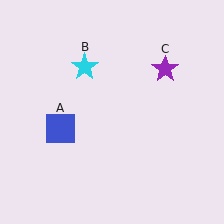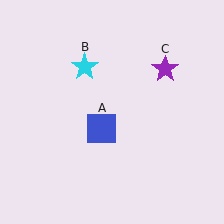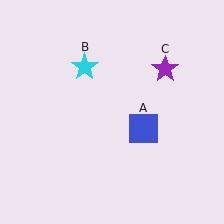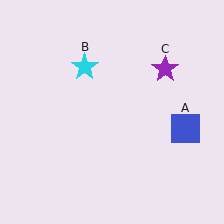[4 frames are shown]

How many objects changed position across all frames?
1 object changed position: blue square (object A).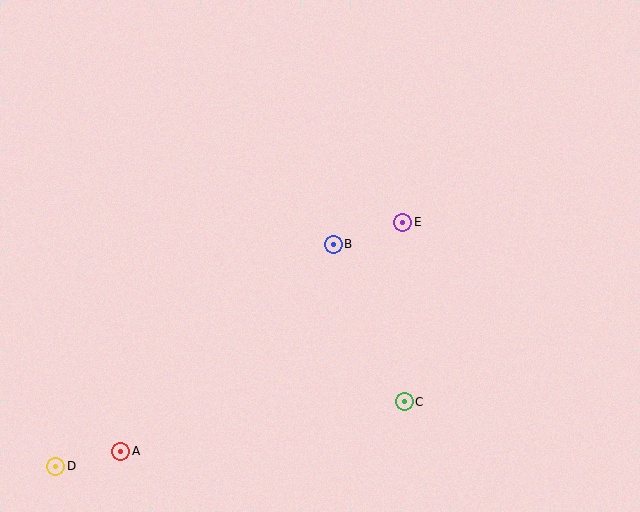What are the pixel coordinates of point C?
Point C is at (404, 402).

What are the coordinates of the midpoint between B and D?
The midpoint between B and D is at (194, 355).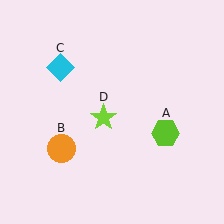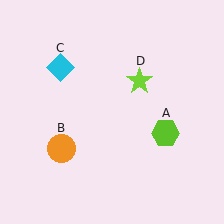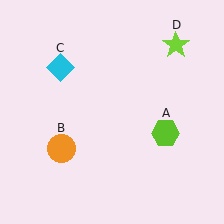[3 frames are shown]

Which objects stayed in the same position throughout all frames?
Lime hexagon (object A) and orange circle (object B) and cyan diamond (object C) remained stationary.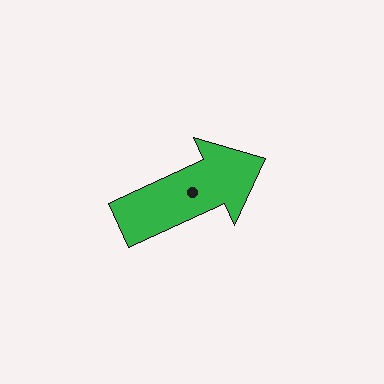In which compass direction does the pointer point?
Northeast.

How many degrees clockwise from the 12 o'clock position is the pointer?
Approximately 65 degrees.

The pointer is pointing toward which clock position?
Roughly 2 o'clock.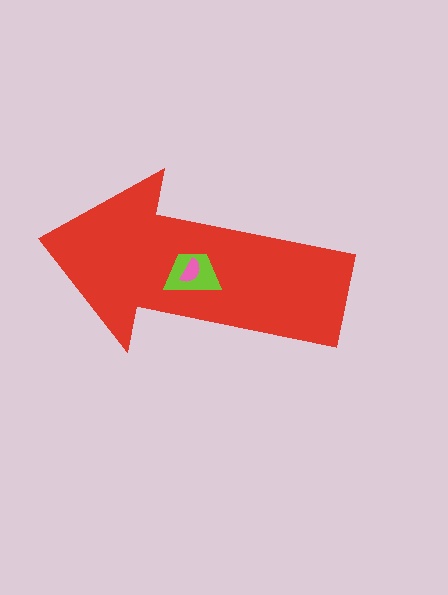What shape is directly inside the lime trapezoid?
The pink semicircle.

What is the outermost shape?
The red arrow.